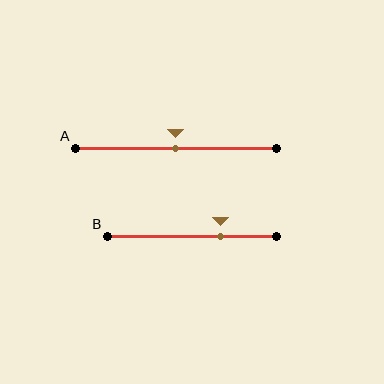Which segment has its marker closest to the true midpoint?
Segment A has its marker closest to the true midpoint.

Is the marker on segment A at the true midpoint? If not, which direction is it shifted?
Yes, the marker on segment A is at the true midpoint.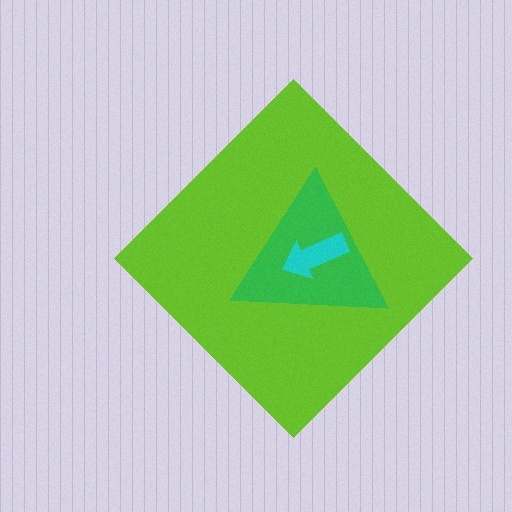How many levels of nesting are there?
3.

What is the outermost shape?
The lime diamond.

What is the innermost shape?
The cyan arrow.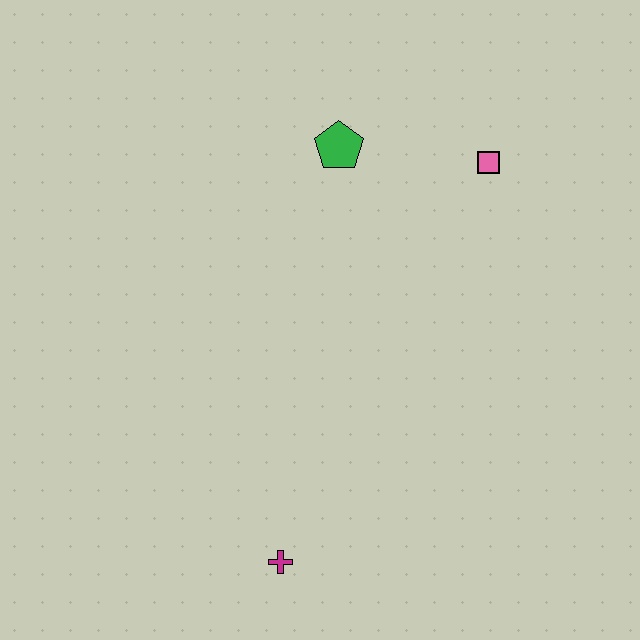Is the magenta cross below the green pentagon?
Yes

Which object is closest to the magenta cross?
The green pentagon is closest to the magenta cross.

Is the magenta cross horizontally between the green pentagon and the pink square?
No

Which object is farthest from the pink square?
The magenta cross is farthest from the pink square.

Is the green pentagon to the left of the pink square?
Yes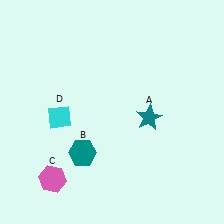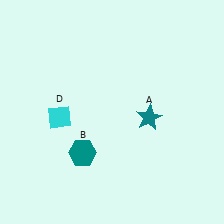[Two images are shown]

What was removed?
The pink hexagon (C) was removed in Image 2.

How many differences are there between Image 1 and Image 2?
There is 1 difference between the two images.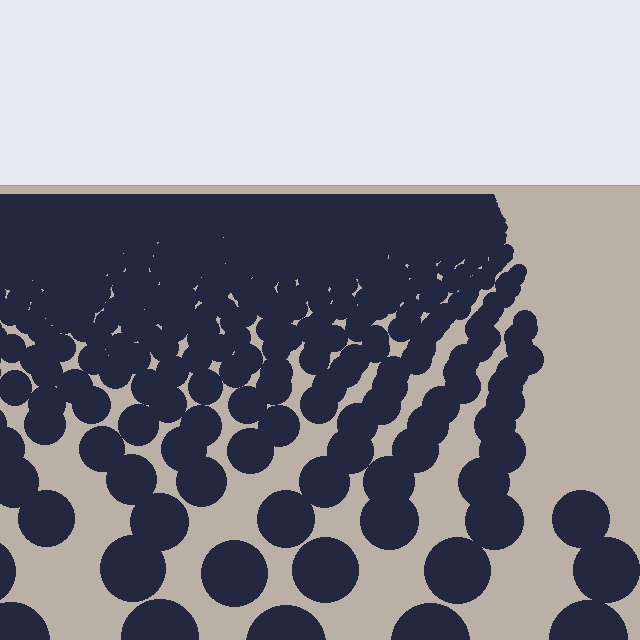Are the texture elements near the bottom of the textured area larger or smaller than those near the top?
Larger. Near the bottom, elements are closer to the viewer and appear at a bigger on-screen size.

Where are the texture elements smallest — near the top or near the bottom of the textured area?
Near the top.